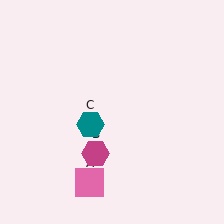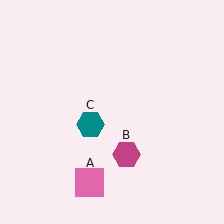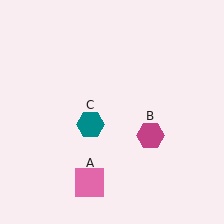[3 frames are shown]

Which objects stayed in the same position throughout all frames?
Pink square (object A) and teal hexagon (object C) remained stationary.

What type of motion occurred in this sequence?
The magenta hexagon (object B) rotated counterclockwise around the center of the scene.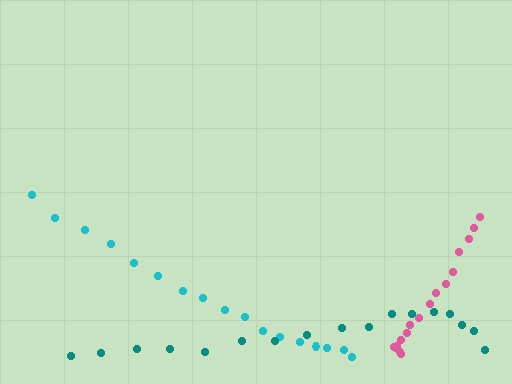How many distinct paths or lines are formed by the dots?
There are 3 distinct paths.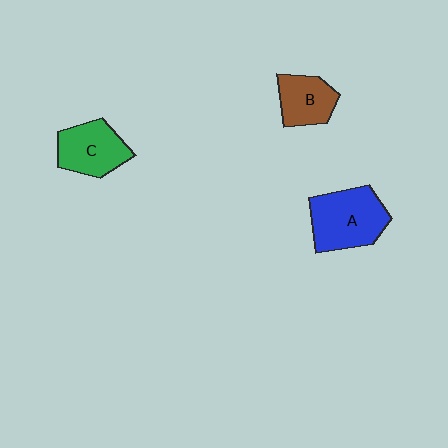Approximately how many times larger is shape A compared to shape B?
Approximately 1.6 times.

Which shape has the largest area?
Shape A (blue).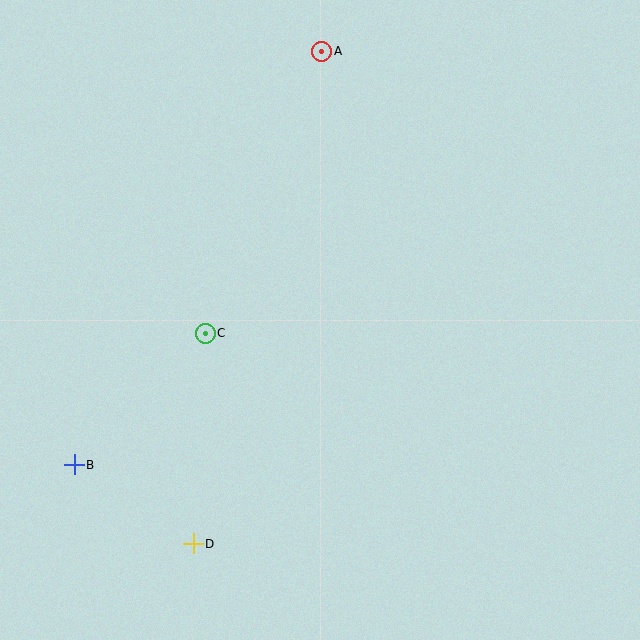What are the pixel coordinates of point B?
Point B is at (74, 465).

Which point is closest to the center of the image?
Point C at (205, 333) is closest to the center.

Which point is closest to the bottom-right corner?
Point D is closest to the bottom-right corner.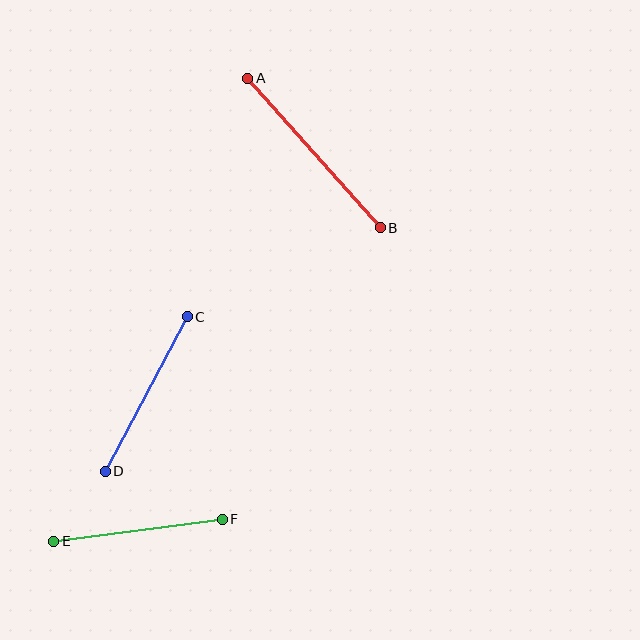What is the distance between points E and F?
The distance is approximately 170 pixels.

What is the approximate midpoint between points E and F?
The midpoint is at approximately (138, 530) pixels.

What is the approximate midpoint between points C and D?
The midpoint is at approximately (146, 394) pixels.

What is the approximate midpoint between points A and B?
The midpoint is at approximately (314, 153) pixels.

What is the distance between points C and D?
The distance is approximately 175 pixels.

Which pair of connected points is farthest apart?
Points A and B are farthest apart.